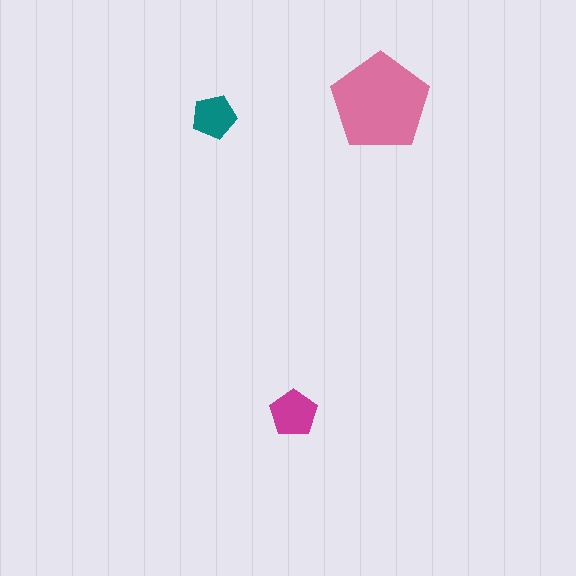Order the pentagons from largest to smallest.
the pink one, the magenta one, the teal one.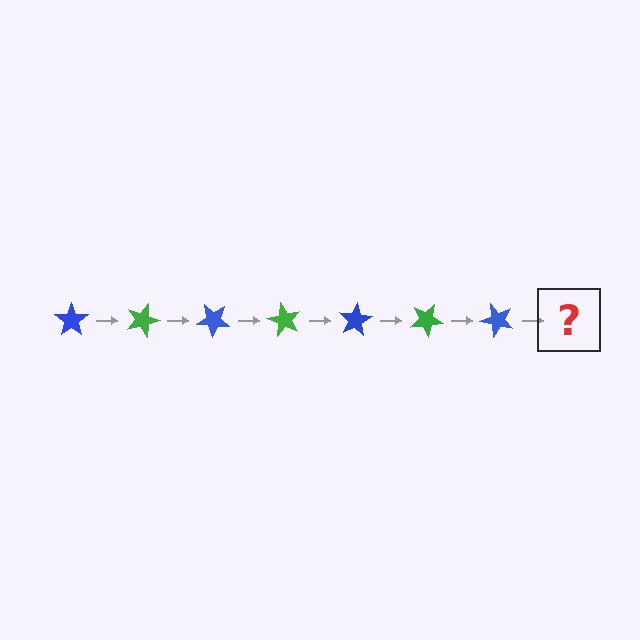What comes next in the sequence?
The next element should be a green star, rotated 140 degrees from the start.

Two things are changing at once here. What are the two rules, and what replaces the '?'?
The two rules are that it rotates 20 degrees each step and the color cycles through blue and green. The '?' should be a green star, rotated 140 degrees from the start.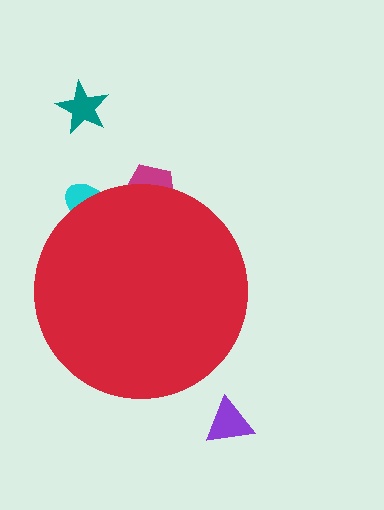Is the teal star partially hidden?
No, the teal star is fully visible.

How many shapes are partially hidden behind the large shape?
2 shapes are partially hidden.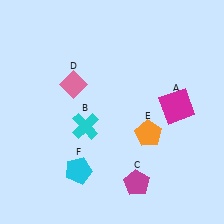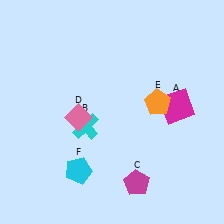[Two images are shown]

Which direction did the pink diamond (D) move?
The pink diamond (D) moved down.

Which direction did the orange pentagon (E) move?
The orange pentagon (E) moved up.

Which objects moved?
The objects that moved are: the pink diamond (D), the orange pentagon (E).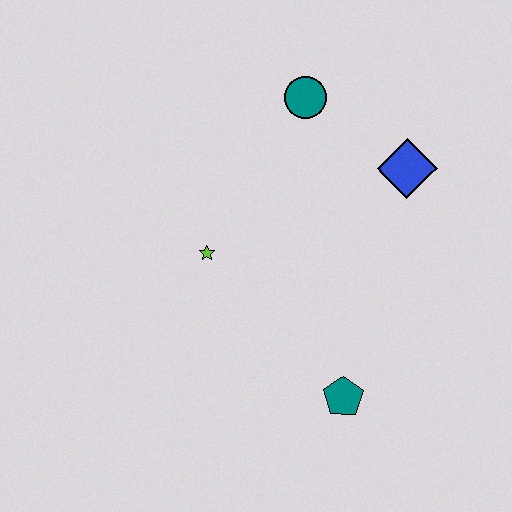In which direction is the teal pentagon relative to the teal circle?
The teal pentagon is below the teal circle.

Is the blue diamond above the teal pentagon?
Yes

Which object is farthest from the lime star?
The blue diamond is farthest from the lime star.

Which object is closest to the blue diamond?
The teal circle is closest to the blue diamond.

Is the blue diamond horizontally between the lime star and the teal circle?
No